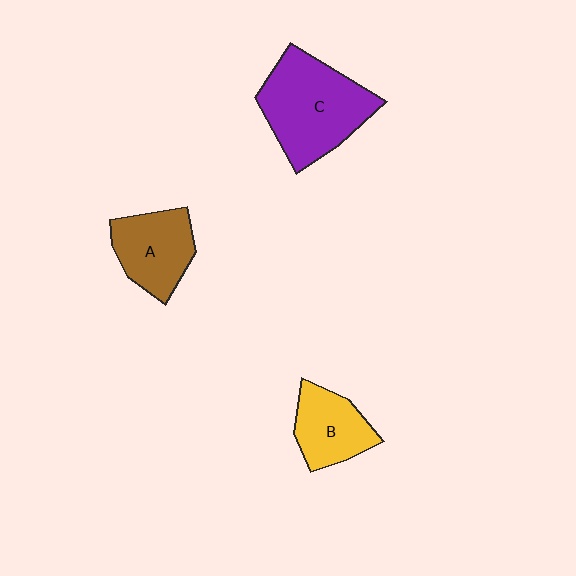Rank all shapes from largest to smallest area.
From largest to smallest: C (purple), A (brown), B (yellow).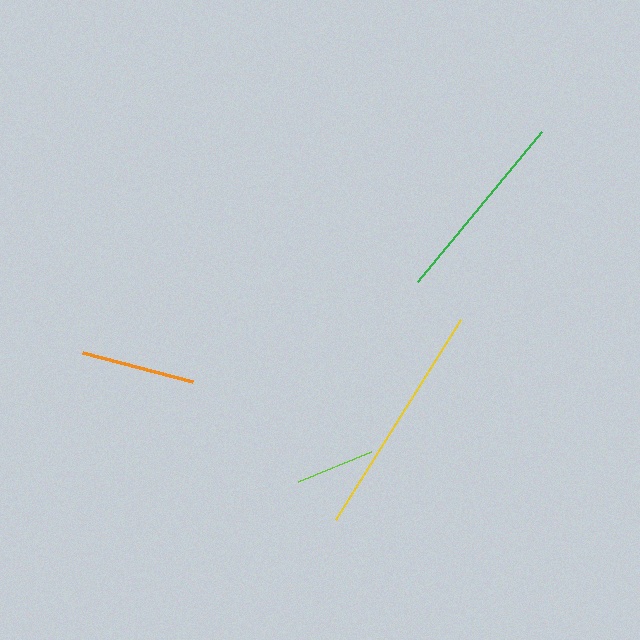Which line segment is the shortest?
The lime line is the shortest at approximately 79 pixels.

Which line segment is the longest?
The yellow line is the longest at approximately 235 pixels.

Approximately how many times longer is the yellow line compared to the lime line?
The yellow line is approximately 3.0 times the length of the lime line.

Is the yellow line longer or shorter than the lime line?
The yellow line is longer than the lime line.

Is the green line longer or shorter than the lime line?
The green line is longer than the lime line.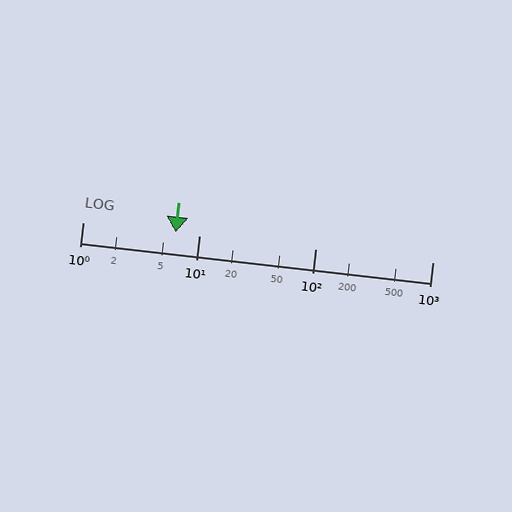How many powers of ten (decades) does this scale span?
The scale spans 3 decades, from 1 to 1000.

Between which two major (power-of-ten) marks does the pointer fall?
The pointer is between 1 and 10.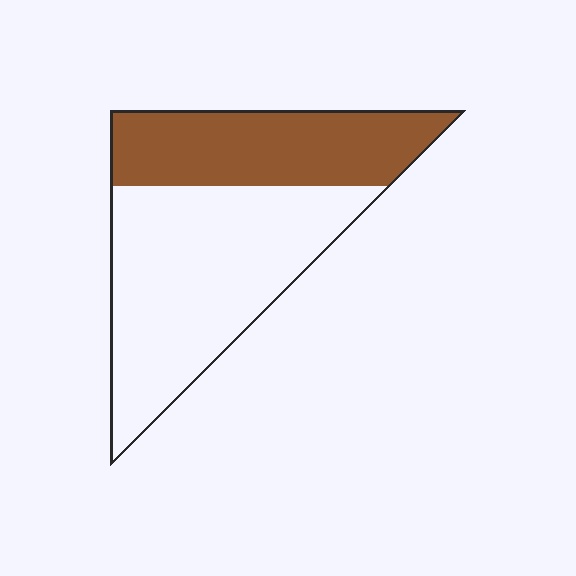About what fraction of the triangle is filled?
About three eighths (3/8).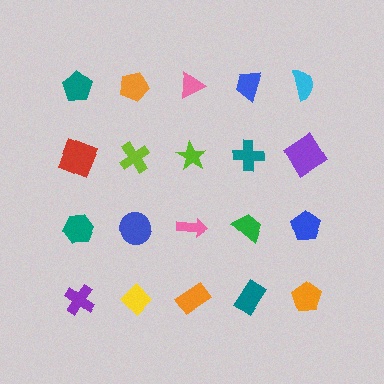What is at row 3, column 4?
A green trapezoid.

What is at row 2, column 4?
A teal cross.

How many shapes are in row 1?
5 shapes.